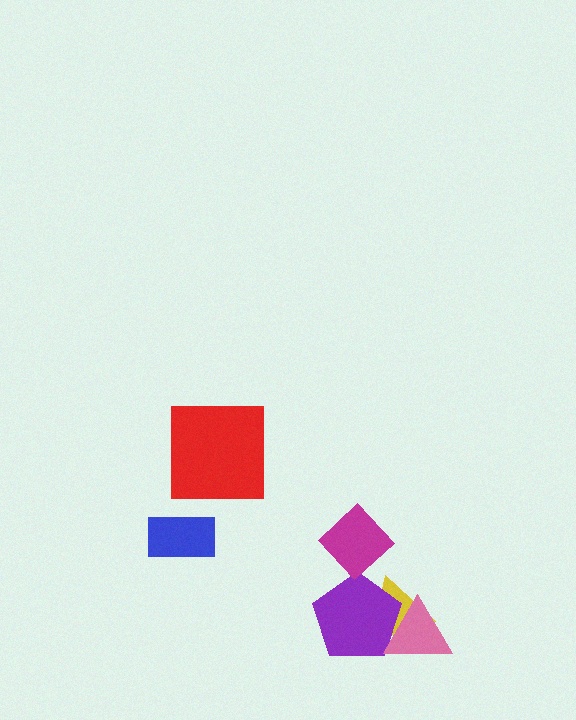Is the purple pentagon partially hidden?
Yes, it is partially covered by another shape.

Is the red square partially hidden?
No, no other shape covers it.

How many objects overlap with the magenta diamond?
0 objects overlap with the magenta diamond.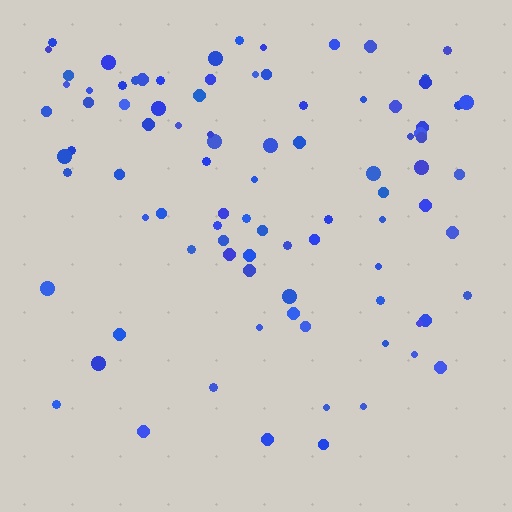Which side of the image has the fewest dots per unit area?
The bottom.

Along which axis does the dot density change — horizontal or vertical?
Vertical.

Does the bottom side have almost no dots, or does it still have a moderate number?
Still a moderate number, just noticeably fewer than the top.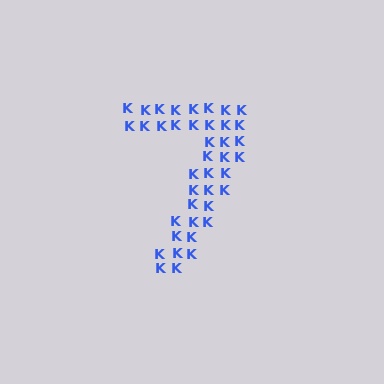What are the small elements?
The small elements are letter K's.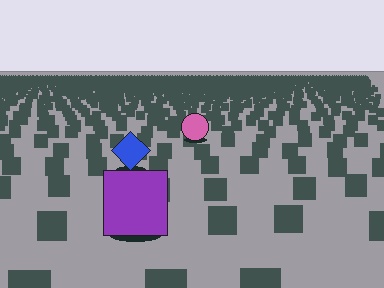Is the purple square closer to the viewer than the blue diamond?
Yes. The purple square is closer — you can tell from the texture gradient: the ground texture is coarser near it.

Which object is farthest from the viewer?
The pink circle is farthest from the viewer. It appears smaller and the ground texture around it is denser.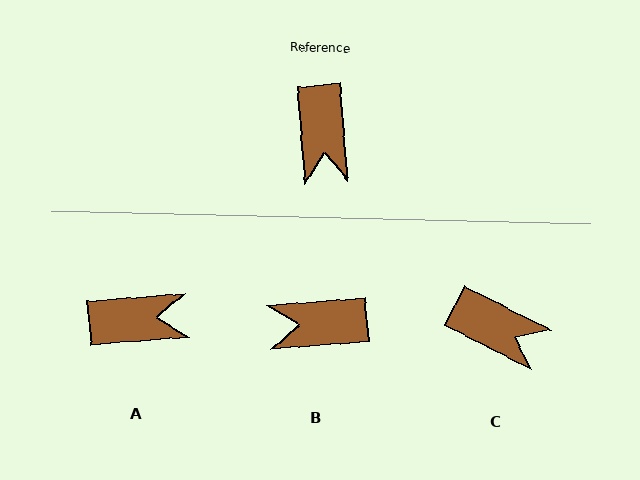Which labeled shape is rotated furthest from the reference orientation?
B, about 90 degrees away.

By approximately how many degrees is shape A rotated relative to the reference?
Approximately 90 degrees counter-clockwise.